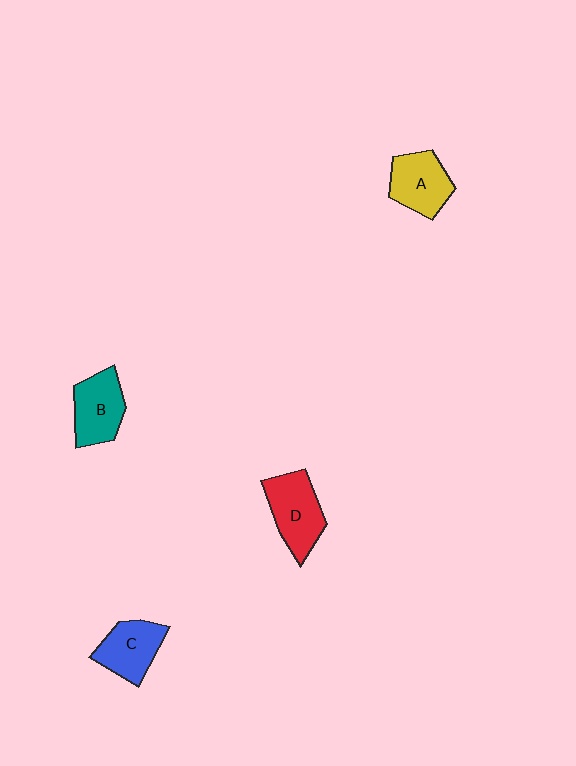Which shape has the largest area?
Shape D (red).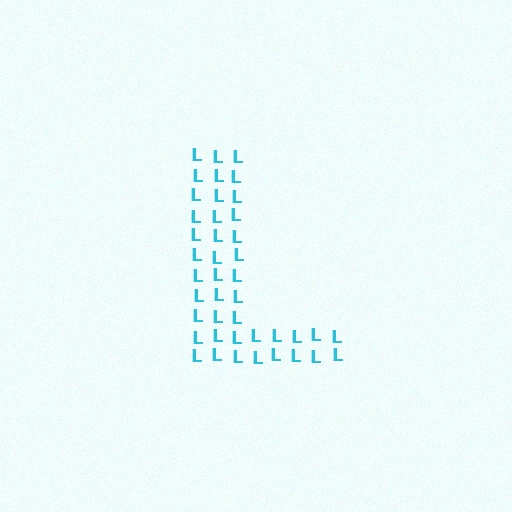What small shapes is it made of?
It is made of small letter L's.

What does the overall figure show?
The overall figure shows the letter L.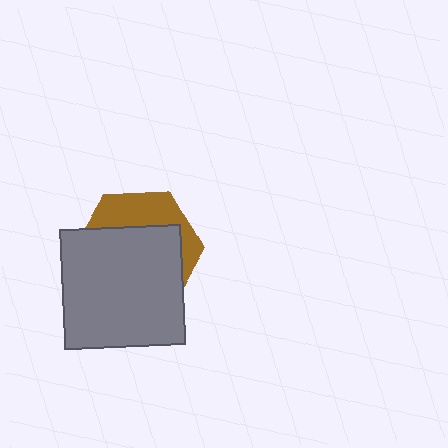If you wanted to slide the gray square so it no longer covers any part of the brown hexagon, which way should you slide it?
Slide it down — that is the most direct way to separate the two shapes.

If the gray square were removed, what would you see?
You would see the complete brown hexagon.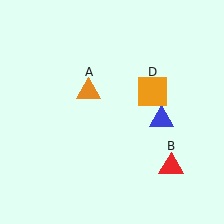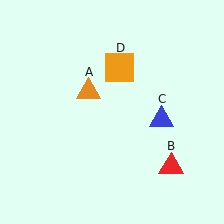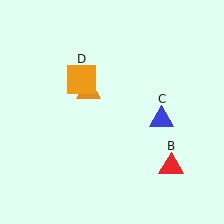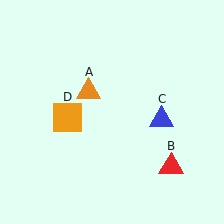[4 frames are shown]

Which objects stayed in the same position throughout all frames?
Orange triangle (object A) and red triangle (object B) and blue triangle (object C) remained stationary.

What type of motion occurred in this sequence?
The orange square (object D) rotated counterclockwise around the center of the scene.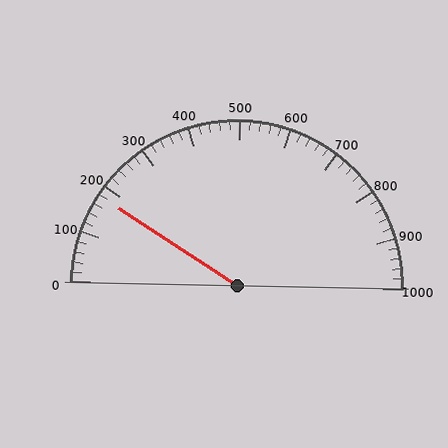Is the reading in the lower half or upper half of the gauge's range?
The reading is in the lower half of the range (0 to 1000).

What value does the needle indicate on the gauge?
The needle indicates approximately 180.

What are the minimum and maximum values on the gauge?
The gauge ranges from 0 to 1000.